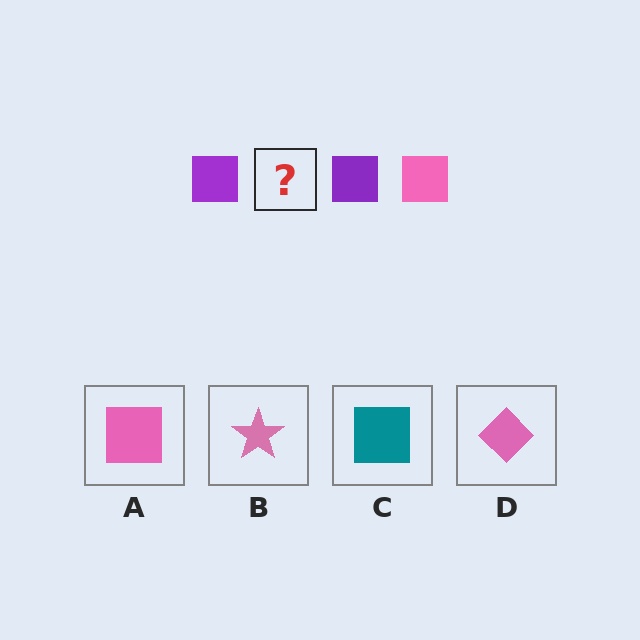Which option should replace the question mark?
Option A.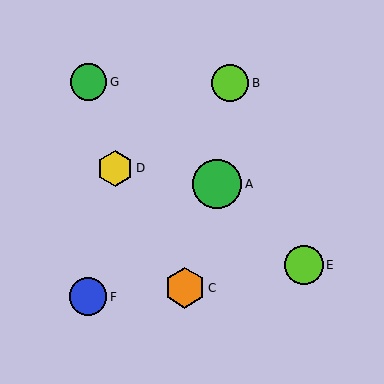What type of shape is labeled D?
Shape D is a yellow hexagon.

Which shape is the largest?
The green circle (labeled A) is the largest.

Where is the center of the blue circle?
The center of the blue circle is at (88, 297).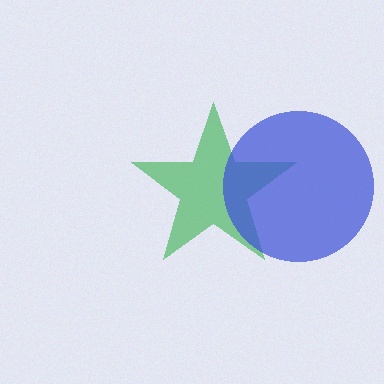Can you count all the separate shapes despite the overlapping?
Yes, there are 2 separate shapes.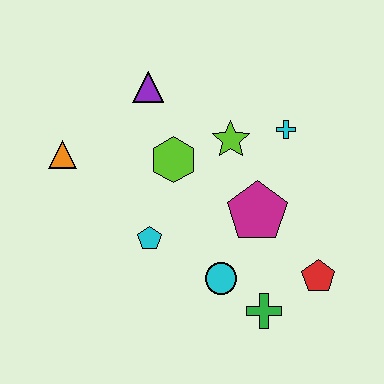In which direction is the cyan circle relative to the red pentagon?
The cyan circle is to the left of the red pentagon.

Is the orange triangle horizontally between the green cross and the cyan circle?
No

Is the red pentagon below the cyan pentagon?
Yes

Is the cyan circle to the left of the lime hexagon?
No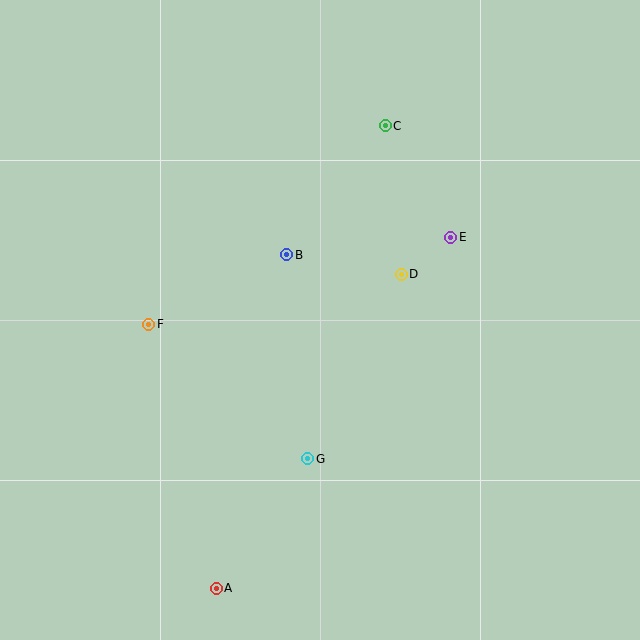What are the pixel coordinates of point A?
Point A is at (216, 588).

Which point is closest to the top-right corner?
Point C is closest to the top-right corner.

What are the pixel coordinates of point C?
Point C is at (385, 126).